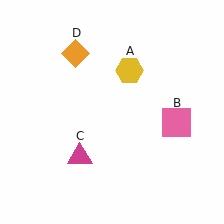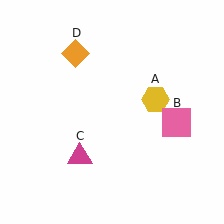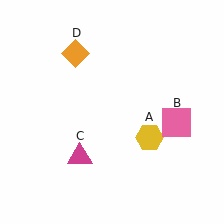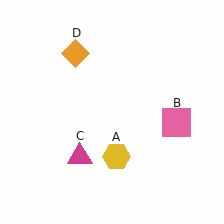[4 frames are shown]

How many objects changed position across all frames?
1 object changed position: yellow hexagon (object A).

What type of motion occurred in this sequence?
The yellow hexagon (object A) rotated clockwise around the center of the scene.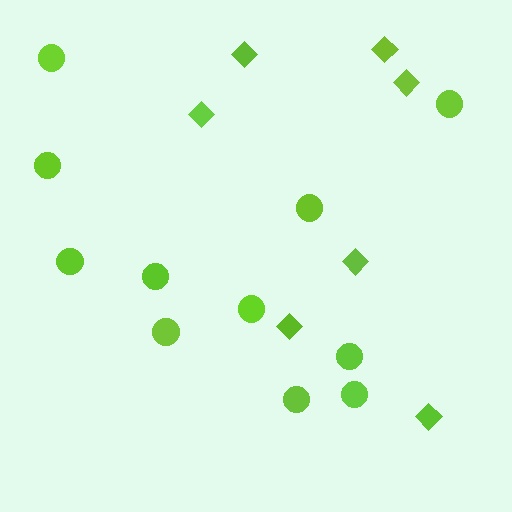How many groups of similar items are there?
There are 2 groups: one group of circles (11) and one group of diamonds (7).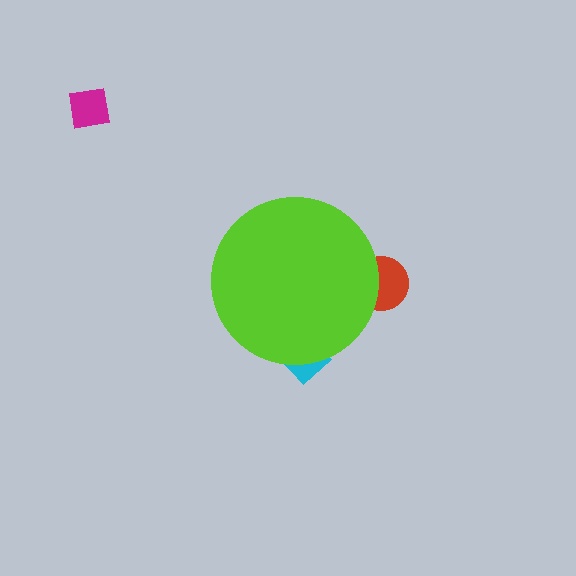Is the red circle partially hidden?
Yes, the red circle is partially hidden behind the lime circle.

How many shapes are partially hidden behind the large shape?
2 shapes are partially hidden.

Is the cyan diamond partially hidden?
Yes, the cyan diamond is partially hidden behind the lime circle.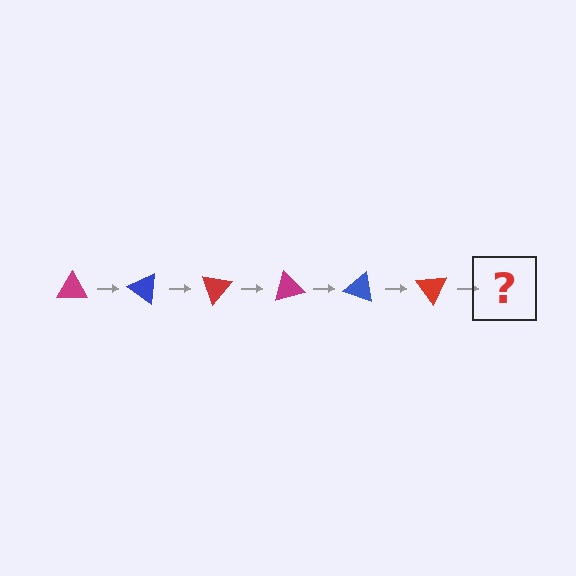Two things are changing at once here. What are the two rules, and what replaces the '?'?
The two rules are that it rotates 35 degrees each step and the color cycles through magenta, blue, and red. The '?' should be a magenta triangle, rotated 210 degrees from the start.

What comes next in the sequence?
The next element should be a magenta triangle, rotated 210 degrees from the start.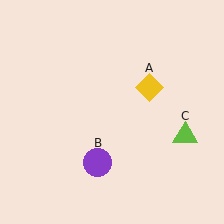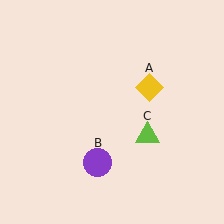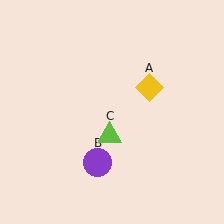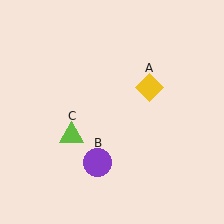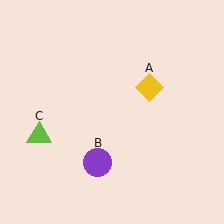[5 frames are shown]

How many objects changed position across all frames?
1 object changed position: lime triangle (object C).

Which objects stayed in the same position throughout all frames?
Yellow diamond (object A) and purple circle (object B) remained stationary.